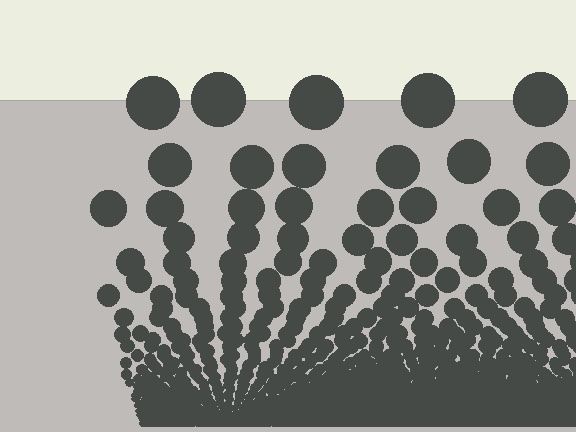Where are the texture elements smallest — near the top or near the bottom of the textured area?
Near the bottom.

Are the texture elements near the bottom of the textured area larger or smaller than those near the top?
Smaller. The gradient is inverted — elements near the bottom are smaller and denser.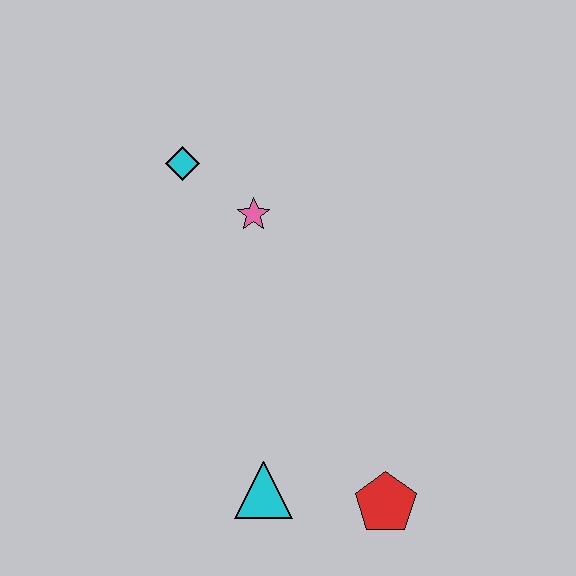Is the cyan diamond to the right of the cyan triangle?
No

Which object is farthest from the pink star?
The red pentagon is farthest from the pink star.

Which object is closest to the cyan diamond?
The pink star is closest to the cyan diamond.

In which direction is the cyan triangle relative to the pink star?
The cyan triangle is below the pink star.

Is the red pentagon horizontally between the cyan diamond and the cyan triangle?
No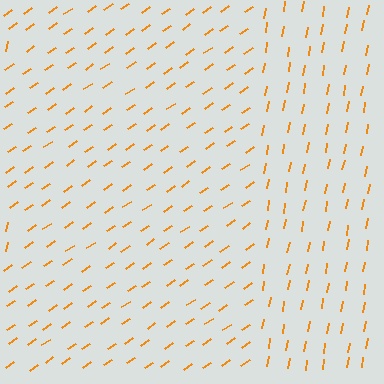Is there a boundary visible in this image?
Yes, there is a texture boundary formed by a change in line orientation.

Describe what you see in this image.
The image is filled with small orange line segments. A rectangle region in the image has lines oriented differently from the surrounding lines, creating a visible texture boundary.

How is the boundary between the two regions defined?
The boundary is defined purely by a change in line orientation (approximately 45 degrees difference). All lines are the same color and thickness.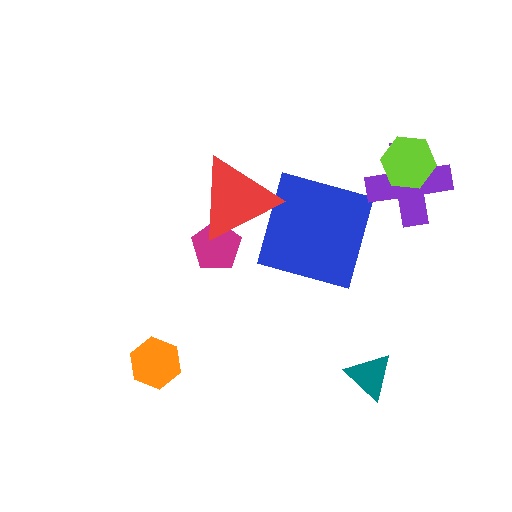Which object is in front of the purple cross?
The lime hexagon is in front of the purple cross.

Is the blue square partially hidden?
Yes, it is partially covered by another shape.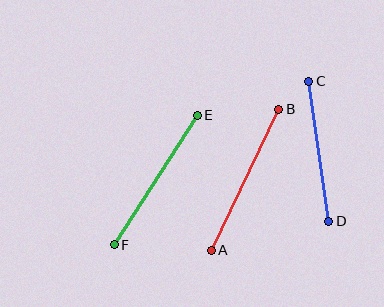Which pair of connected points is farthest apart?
Points A and B are farthest apart.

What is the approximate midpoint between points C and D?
The midpoint is at approximately (319, 151) pixels.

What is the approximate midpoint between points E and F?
The midpoint is at approximately (156, 180) pixels.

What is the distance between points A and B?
The distance is approximately 156 pixels.